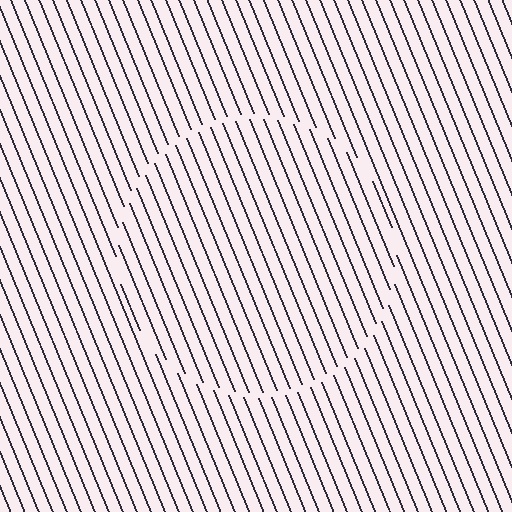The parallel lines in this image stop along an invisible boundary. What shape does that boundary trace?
An illusory circle. The interior of the shape contains the same grating, shifted by half a period — the contour is defined by the phase discontinuity where line-ends from the inner and outer gratings abut.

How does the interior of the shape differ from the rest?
The interior of the shape contains the same grating, shifted by half a period — the contour is defined by the phase discontinuity where line-ends from the inner and outer gratings abut.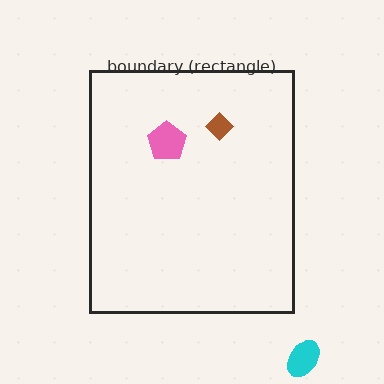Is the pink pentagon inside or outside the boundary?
Inside.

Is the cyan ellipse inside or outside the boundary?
Outside.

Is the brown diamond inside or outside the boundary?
Inside.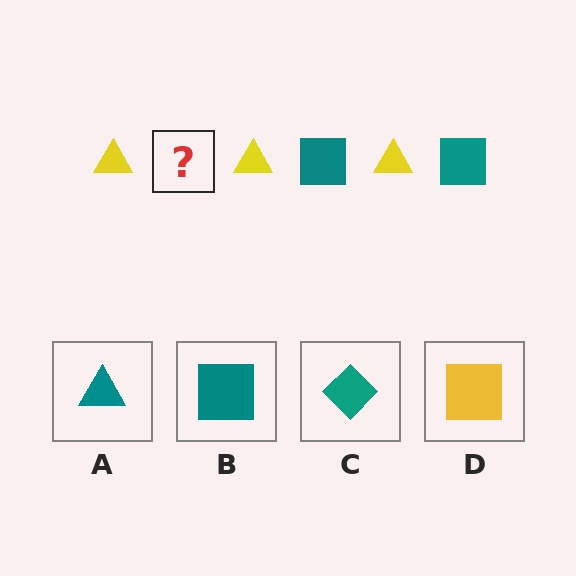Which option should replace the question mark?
Option B.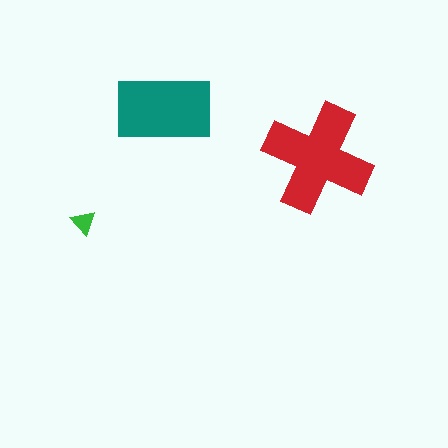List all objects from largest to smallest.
The red cross, the teal rectangle, the green triangle.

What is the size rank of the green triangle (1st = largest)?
3rd.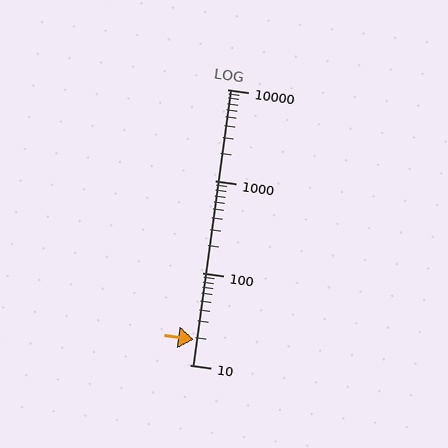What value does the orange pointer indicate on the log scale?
The pointer indicates approximately 19.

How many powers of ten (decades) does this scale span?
The scale spans 3 decades, from 10 to 10000.